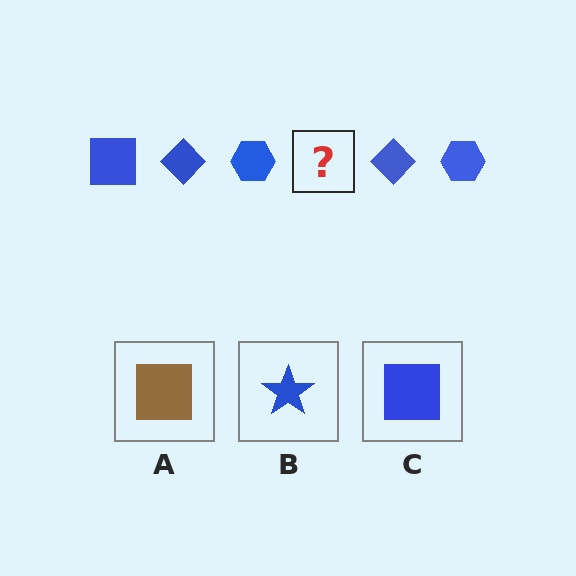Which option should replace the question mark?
Option C.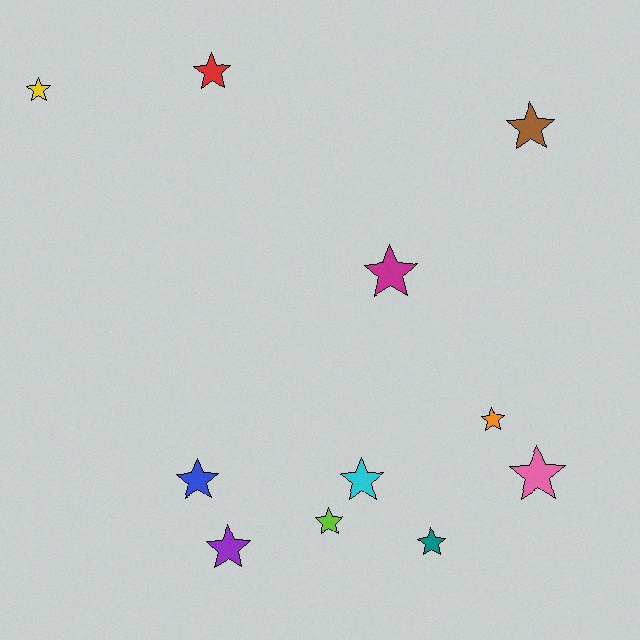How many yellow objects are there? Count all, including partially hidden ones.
There is 1 yellow object.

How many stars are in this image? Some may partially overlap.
There are 11 stars.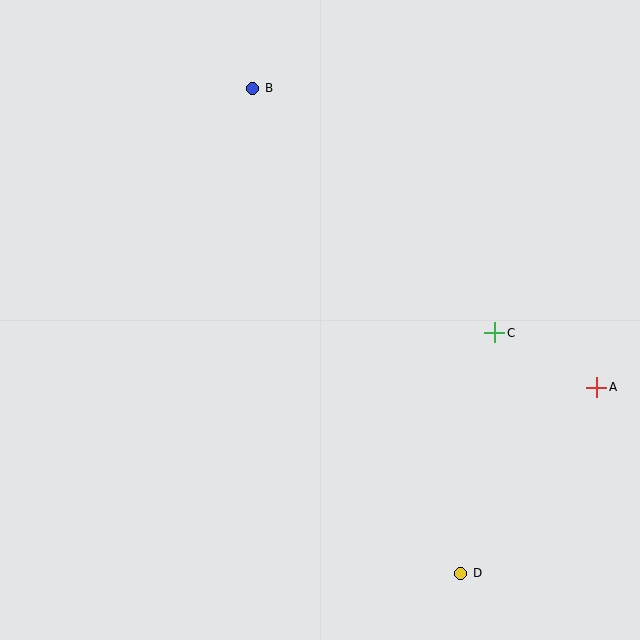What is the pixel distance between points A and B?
The distance between A and B is 456 pixels.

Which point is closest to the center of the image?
Point C at (495, 333) is closest to the center.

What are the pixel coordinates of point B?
Point B is at (253, 88).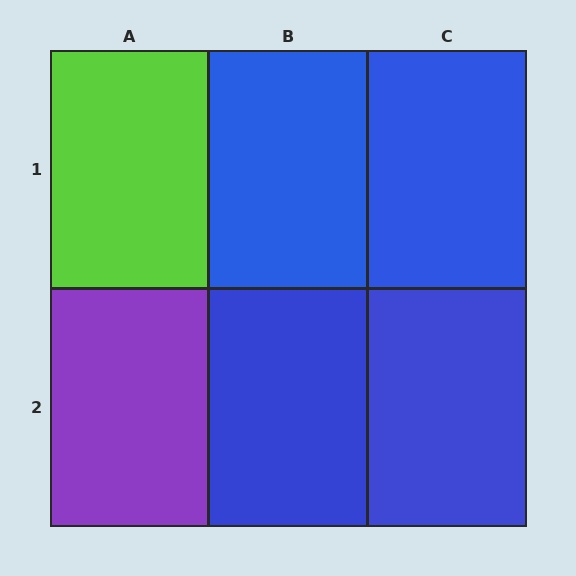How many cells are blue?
4 cells are blue.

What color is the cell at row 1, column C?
Blue.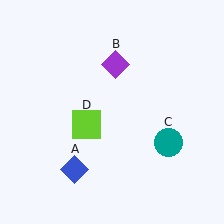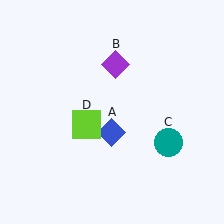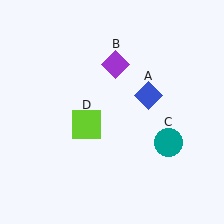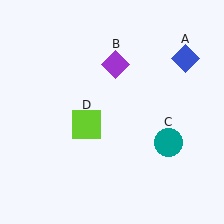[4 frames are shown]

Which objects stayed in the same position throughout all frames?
Purple diamond (object B) and teal circle (object C) and lime square (object D) remained stationary.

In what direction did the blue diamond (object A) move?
The blue diamond (object A) moved up and to the right.